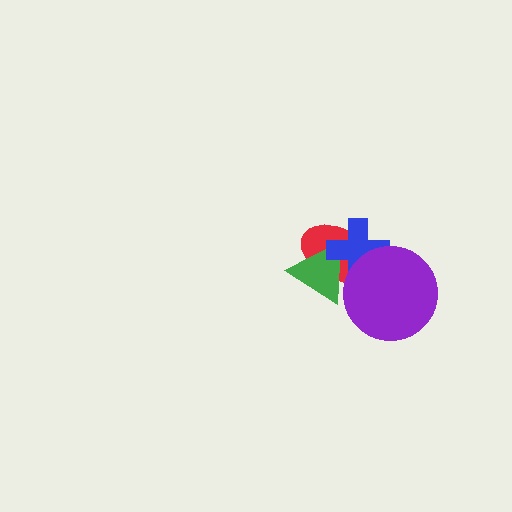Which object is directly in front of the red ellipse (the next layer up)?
The green triangle is directly in front of the red ellipse.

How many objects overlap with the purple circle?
3 objects overlap with the purple circle.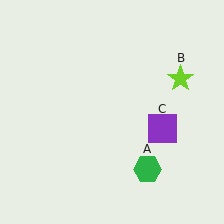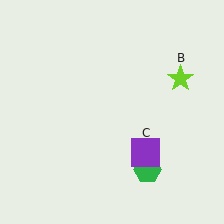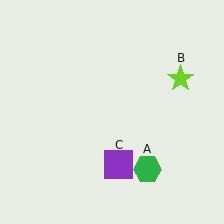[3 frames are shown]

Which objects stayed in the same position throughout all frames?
Green hexagon (object A) and lime star (object B) remained stationary.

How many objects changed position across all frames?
1 object changed position: purple square (object C).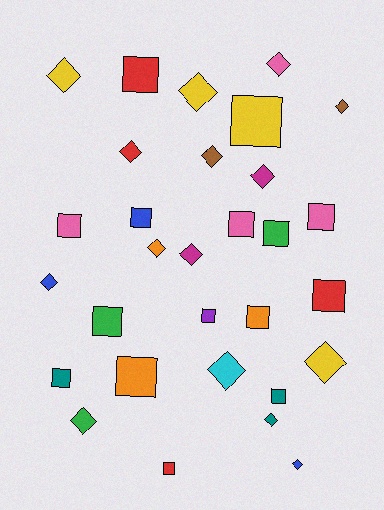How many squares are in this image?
There are 15 squares.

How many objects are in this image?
There are 30 objects.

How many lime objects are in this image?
There are no lime objects.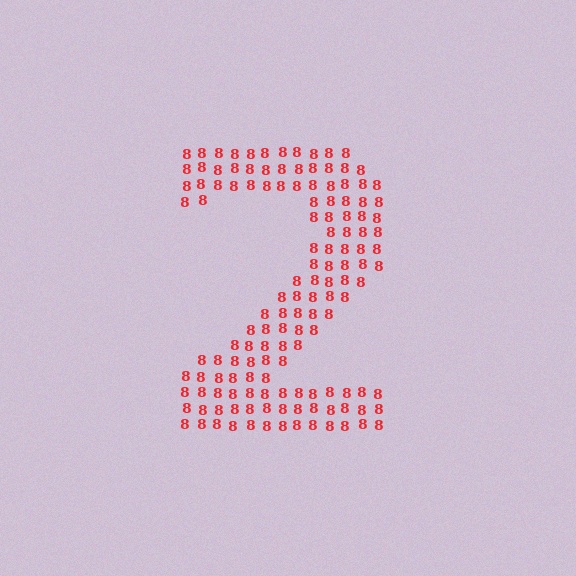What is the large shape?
The large shape is the digit 2.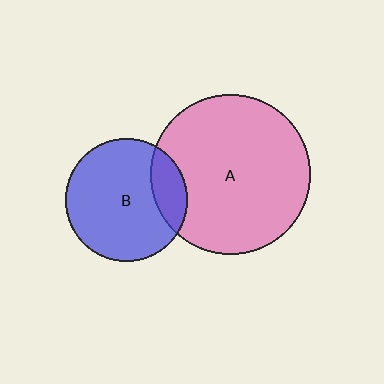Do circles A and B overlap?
Yes.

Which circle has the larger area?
Circle A (pink).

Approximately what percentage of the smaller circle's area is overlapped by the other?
Approximately 20%.